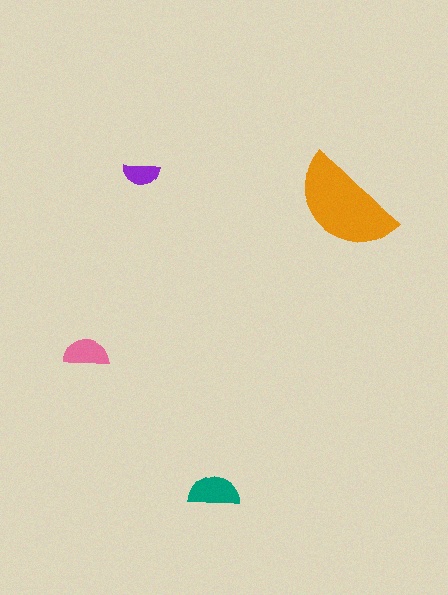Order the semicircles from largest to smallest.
the orange one, the teal one, the pink one, the purple one.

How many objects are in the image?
There are 4 objects in the image.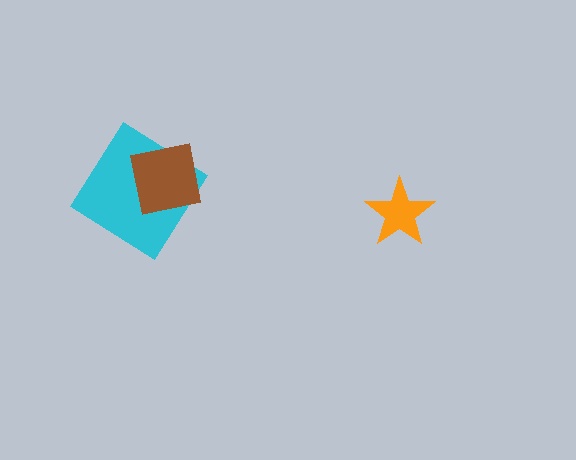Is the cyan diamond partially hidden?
Yes, it is partially covered by another shape.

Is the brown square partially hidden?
No, no other shape covers it.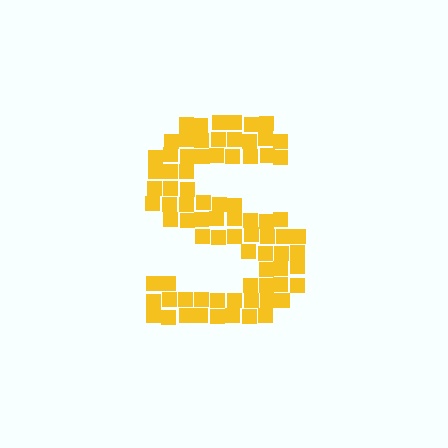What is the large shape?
The large shape is the letter S.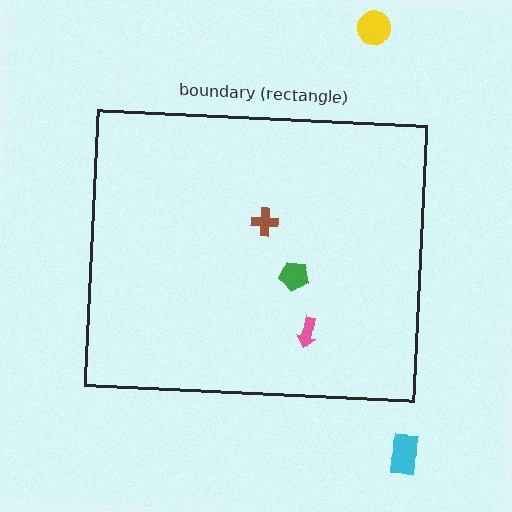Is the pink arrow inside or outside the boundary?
Inside.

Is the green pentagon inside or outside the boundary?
Inside.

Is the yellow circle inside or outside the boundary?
Outside.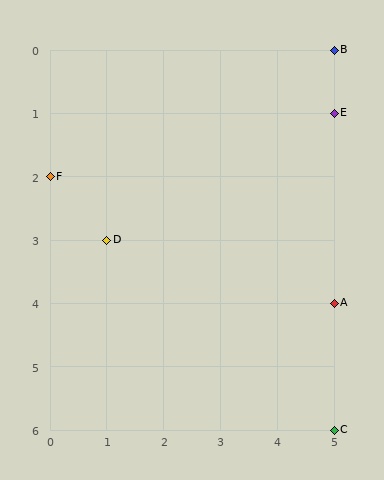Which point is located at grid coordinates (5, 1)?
Point E is at (5, 1).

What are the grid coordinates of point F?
Point F is at grid coordinates (0, 2).